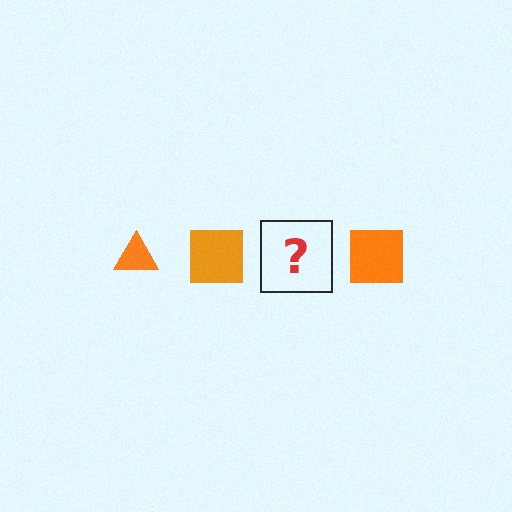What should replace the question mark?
The question mark should be replaced with an orange triangle.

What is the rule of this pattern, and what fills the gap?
The rule is that the pattern cycles through triangle, square shapes in orange. The gap should be filled with an orange triangle.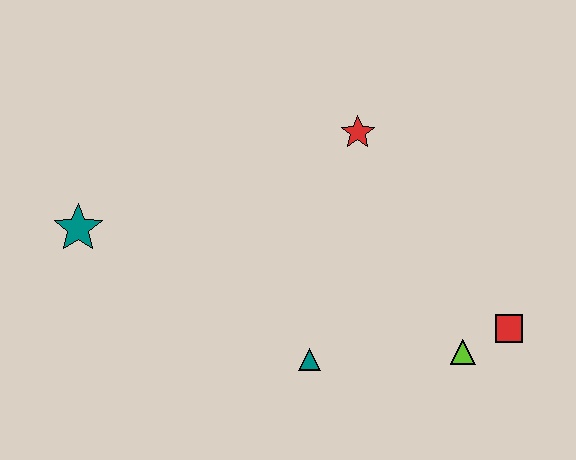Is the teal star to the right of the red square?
No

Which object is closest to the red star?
The teal triangle is closest to the red star.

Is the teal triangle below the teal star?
Yes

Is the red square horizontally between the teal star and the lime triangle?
No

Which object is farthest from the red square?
The teal star is farthest from the red square.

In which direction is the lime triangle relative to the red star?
The lime triangle is below the red star.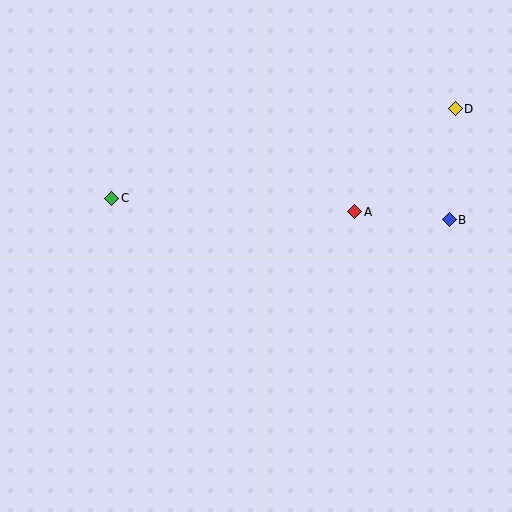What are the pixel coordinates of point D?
Point D is at (455, 109).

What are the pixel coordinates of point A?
Point A is at (355, 212).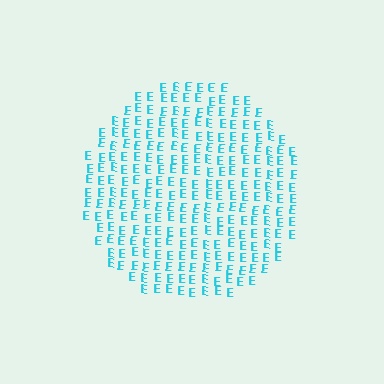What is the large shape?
The large shape is a circle.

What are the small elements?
The small elements are letter E's.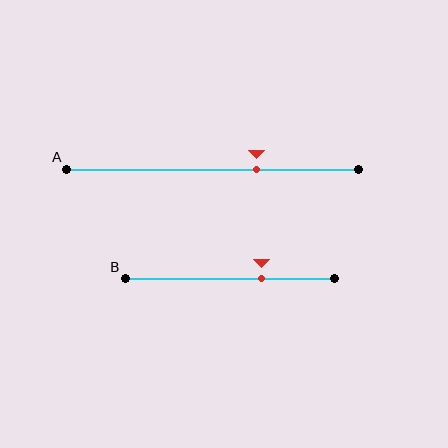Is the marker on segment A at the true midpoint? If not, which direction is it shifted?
No, the marker on segment A is shifted to the right by about 15% of the segment length.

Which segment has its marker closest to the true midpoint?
Segment A has its marker closest to the true midpoint.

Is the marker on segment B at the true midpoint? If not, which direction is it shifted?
No, the marker on segment B is shifted to the right by about 15% of the segment length.